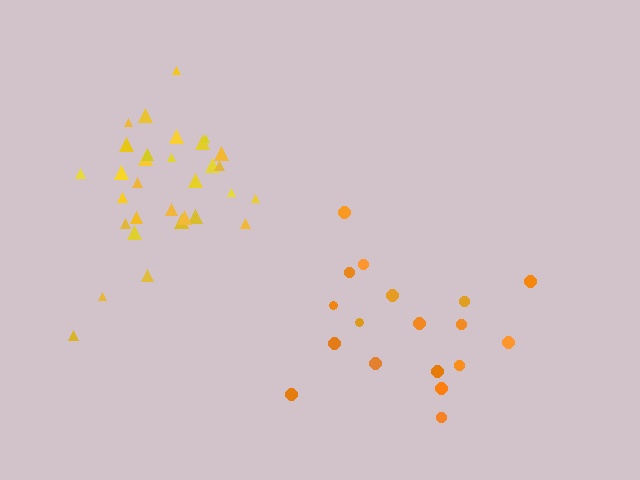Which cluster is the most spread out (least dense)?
Orange.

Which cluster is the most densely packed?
Yellow.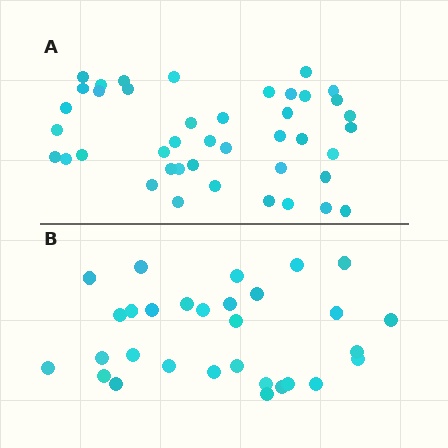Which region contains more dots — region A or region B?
Region A (the top region) has more dots.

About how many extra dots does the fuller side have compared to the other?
Region A has roughly 12 or so more dots than region B.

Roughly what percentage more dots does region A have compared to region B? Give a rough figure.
About 40% more.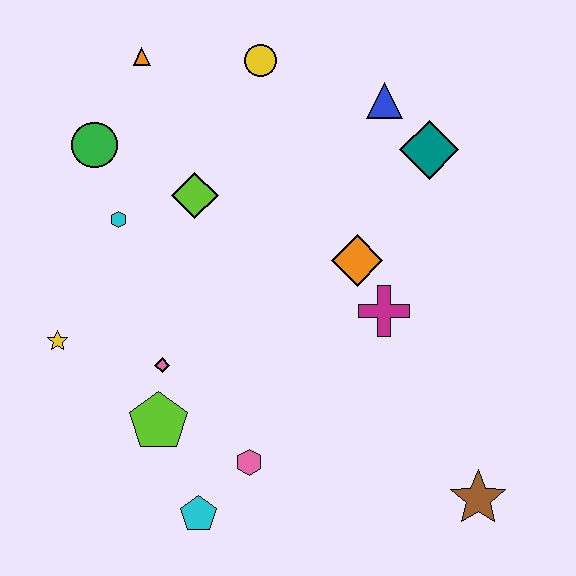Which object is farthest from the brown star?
The orange triangle is farthest from the brown star.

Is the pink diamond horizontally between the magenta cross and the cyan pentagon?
No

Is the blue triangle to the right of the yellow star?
Yes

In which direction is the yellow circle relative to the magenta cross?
The yellow circle is above the magenta cross.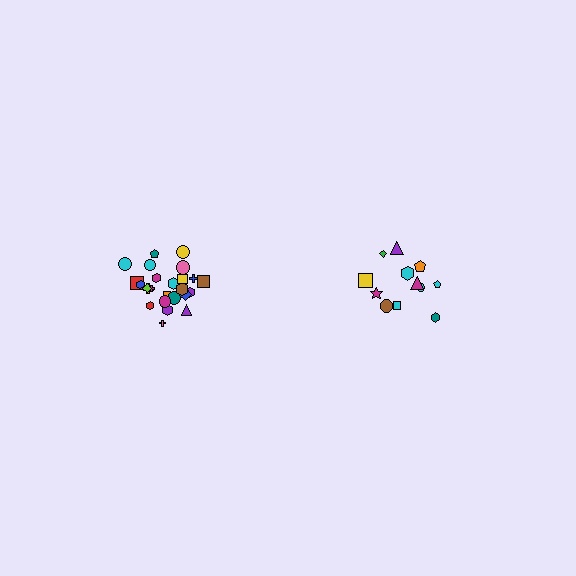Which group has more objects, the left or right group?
The left group.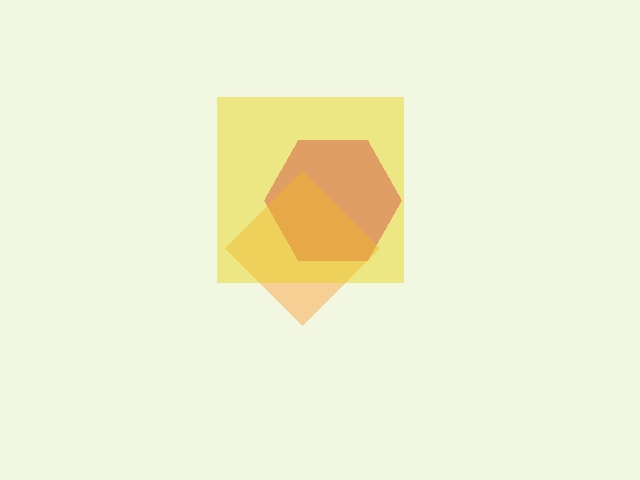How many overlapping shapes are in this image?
There are 3 overlapping shapes in the image.